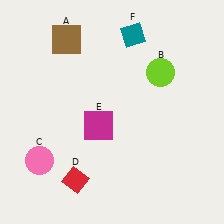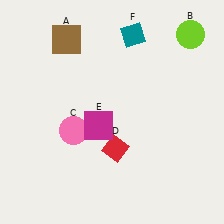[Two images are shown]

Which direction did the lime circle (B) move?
The lime circle (B) moved up.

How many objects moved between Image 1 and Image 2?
3 objects moved between the two images.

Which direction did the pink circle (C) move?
The pink circle (C) moved right.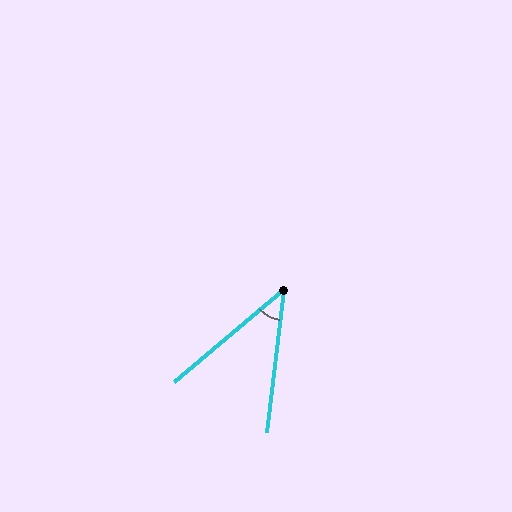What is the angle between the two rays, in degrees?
Approximately 43 degrees.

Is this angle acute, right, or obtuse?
It is acute.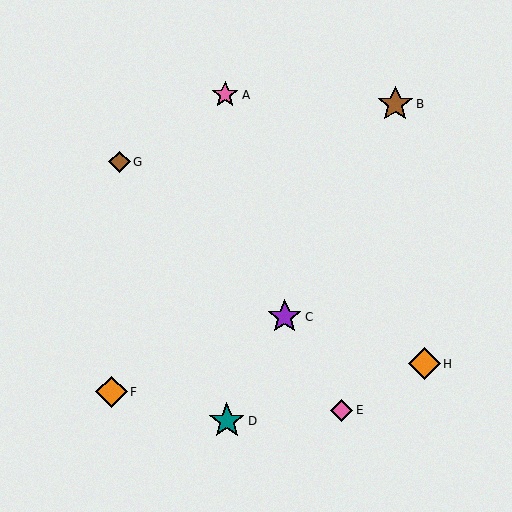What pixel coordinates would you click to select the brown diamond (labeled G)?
Click at (119, 162) to select the brown diamond G.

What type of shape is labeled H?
Shape H is an orange diamond.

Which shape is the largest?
The teal star (labeled D) is the largest.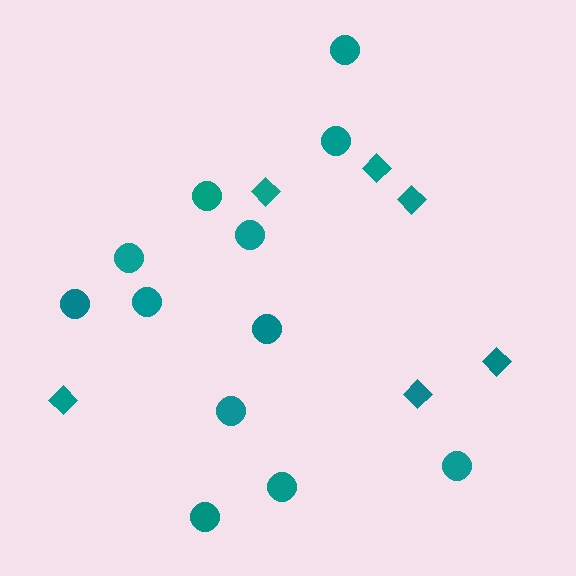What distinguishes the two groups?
There are 2 groups: one group of diamonds (6) and one group of circles (12).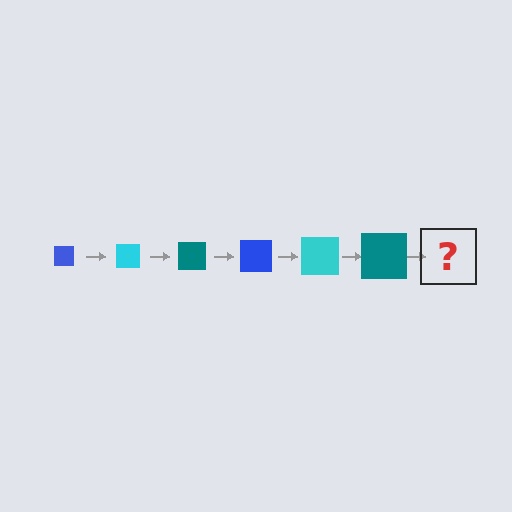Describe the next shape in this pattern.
It should be a blue square, larger than the previous one.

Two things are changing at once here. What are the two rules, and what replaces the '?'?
The two rules are that the square grows larger each step and the color cycles through blue, cyan, and teal. The '?' should be a blue square, larger than the previous one.